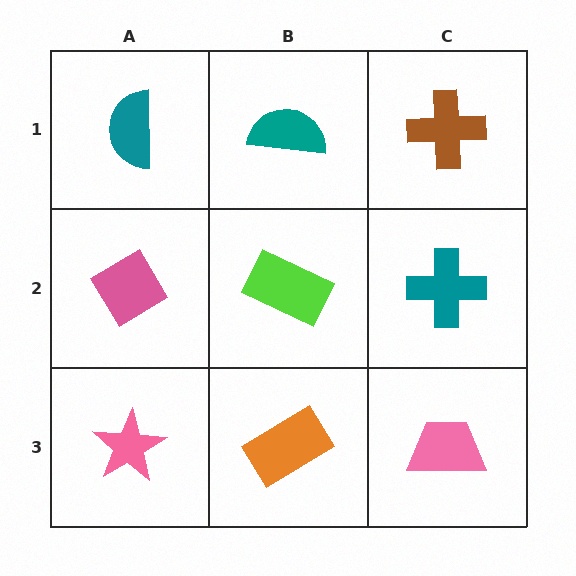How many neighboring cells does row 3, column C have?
2.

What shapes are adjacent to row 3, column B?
A lime rectangle (row 2, column B), a pink star (row 3, column A), a pink trapezoid (row 3, column C).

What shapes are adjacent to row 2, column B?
A teal semicircle (row 1, column B), an orange rectangle (row 3, column B), a pink diamond (row 2, column A), a teal cross (row 2, column C).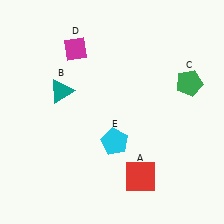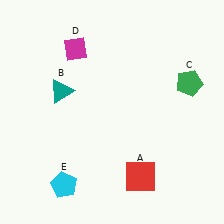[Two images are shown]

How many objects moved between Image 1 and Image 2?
1 object moved between the two images.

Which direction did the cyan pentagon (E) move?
The cyan pentagon (E) moved left.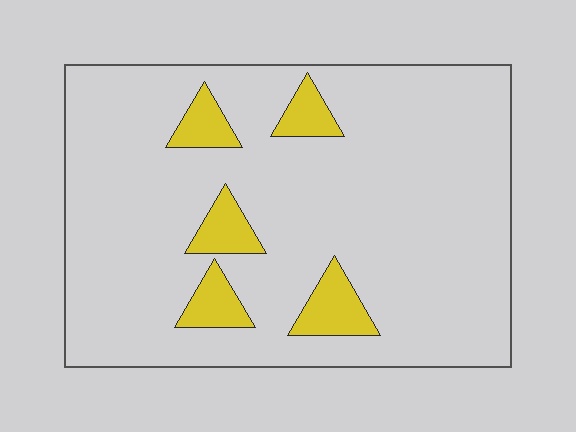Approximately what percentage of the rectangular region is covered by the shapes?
Approximately 10%.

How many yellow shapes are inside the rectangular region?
5.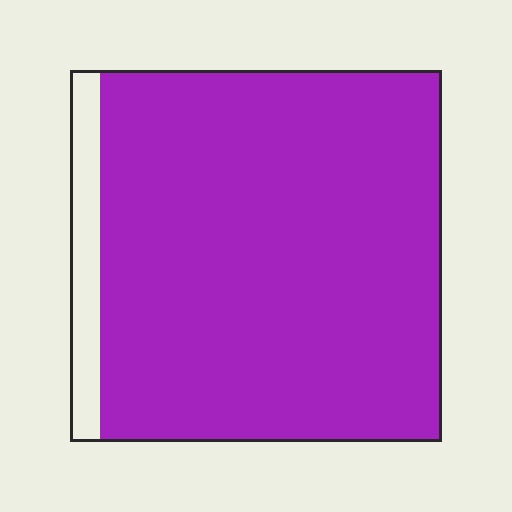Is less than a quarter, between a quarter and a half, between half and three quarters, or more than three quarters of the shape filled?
More than three quarters.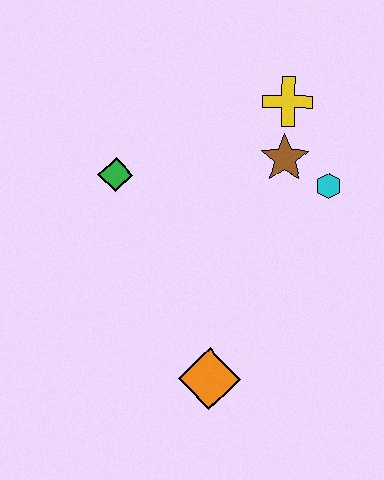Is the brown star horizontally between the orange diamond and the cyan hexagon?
Yes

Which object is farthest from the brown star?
The orange diamond is farthest from the brown star.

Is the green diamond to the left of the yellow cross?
Yes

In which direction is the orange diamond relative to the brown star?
The orange diamond is below the brown star.